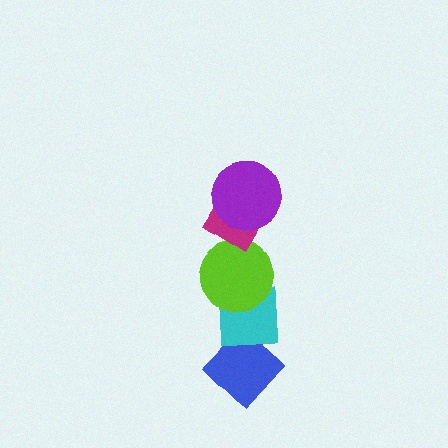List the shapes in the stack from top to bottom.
From top to bottom: the purple circle, the magenta diamond, the lime circle, the cyan square, the blue diamond.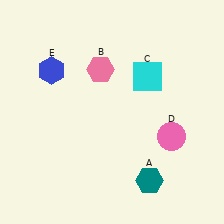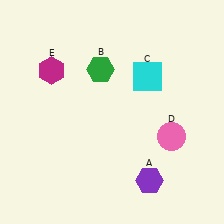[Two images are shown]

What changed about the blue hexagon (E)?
In Image 1, E is blue. In Image 2, it changed to magenta.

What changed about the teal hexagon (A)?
In Image 1, A is teal. In Image 2, it changed to purple.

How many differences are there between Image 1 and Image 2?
There are 3 differences between the two images.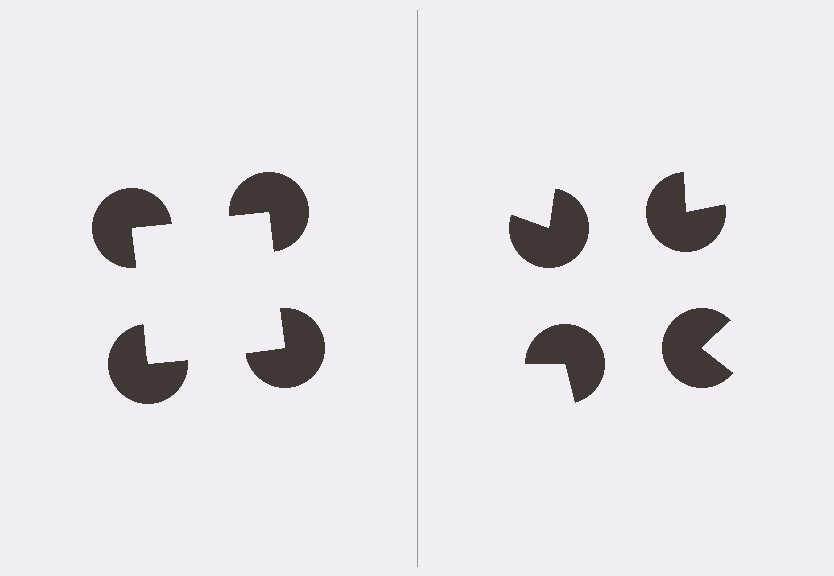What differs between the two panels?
The pac-man discs are positioned identically on both sides; only the wedge orientations differ. On the left they align to a square; on the right they are misaligned.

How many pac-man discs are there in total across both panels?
8 — 4 on each side.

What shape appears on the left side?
An illusory square.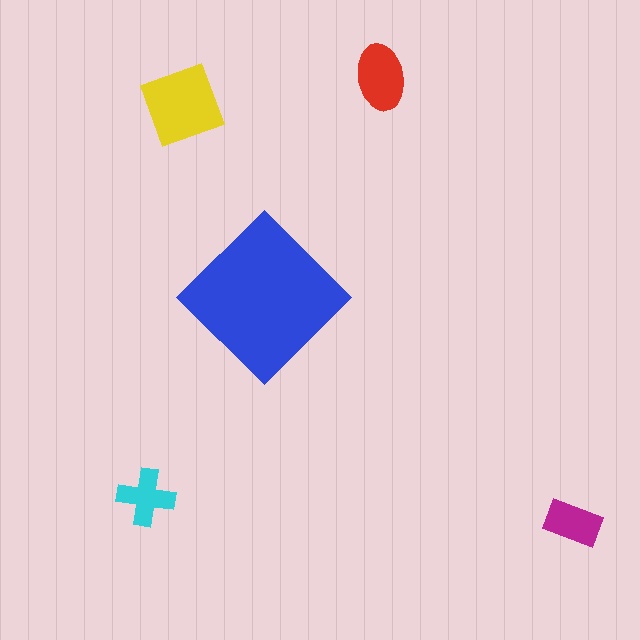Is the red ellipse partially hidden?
No, the red ellipse is fully visible.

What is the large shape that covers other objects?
A blue diamond.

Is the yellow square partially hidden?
No, the yellow square is fully visible.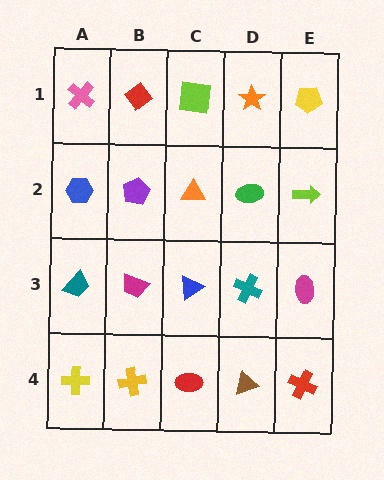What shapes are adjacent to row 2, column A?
A pink cross (row 1, column A), a teal trapezoid (row 3, column A), a purple pentagon (row 2, column B).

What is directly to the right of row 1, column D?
A yellow pentagon.